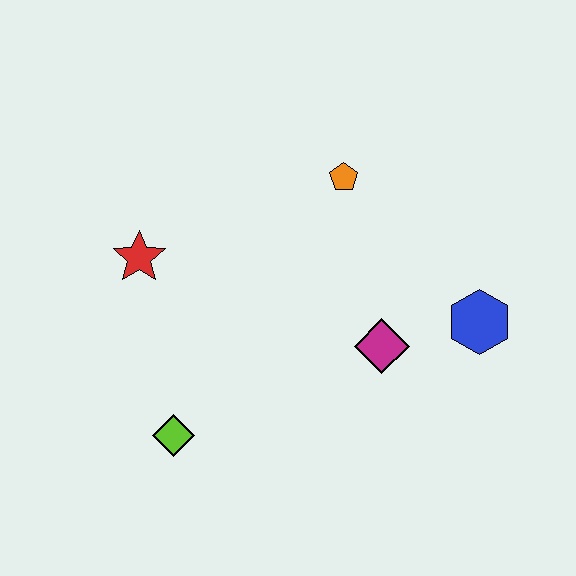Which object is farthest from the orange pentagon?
The lime diamond is farthest from the orange pentagon.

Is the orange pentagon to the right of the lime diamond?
Yes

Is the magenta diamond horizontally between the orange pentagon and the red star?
No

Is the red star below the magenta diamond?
No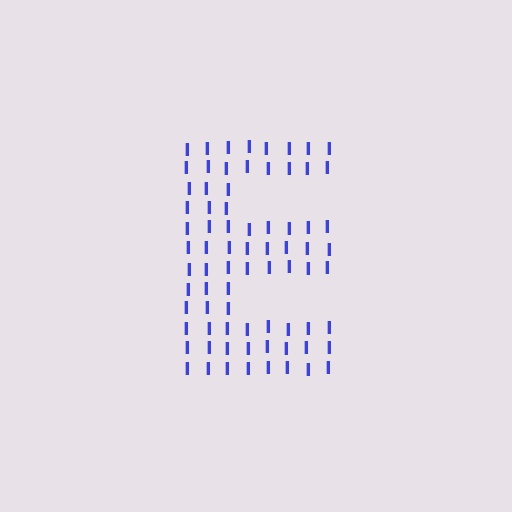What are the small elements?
The small elements are letter I's.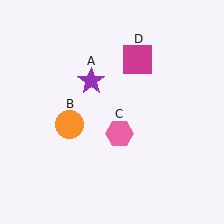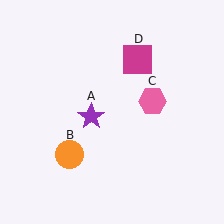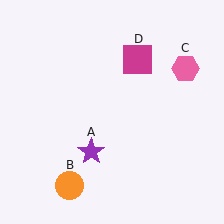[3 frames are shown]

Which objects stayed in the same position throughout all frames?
Magenta square (object D) remained stationary.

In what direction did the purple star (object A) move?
The purple star (object A) moved down.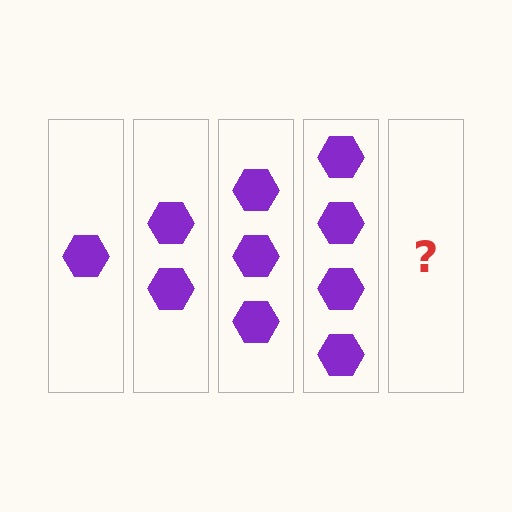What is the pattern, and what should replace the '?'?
The pattern is that each step adds one more hexagon. The '?' should be 5 hexagons.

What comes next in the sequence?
The next element should be 5 hexagons.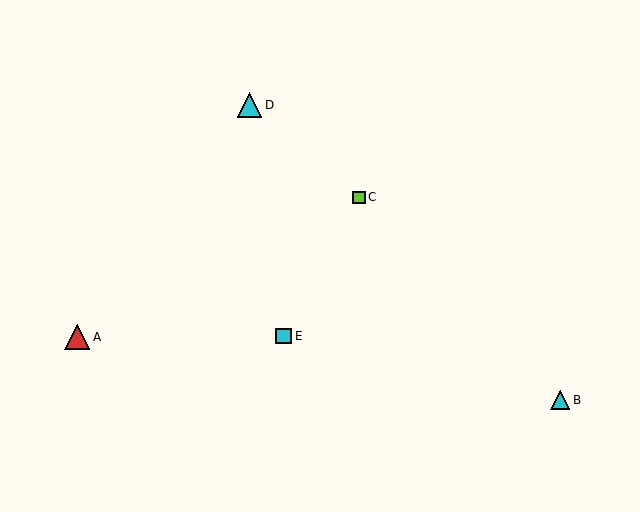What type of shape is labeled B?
Shape B is a cyan triangle.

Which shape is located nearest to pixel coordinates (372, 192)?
The lime square (labeled C) at (359, 197) is nearest to that location.